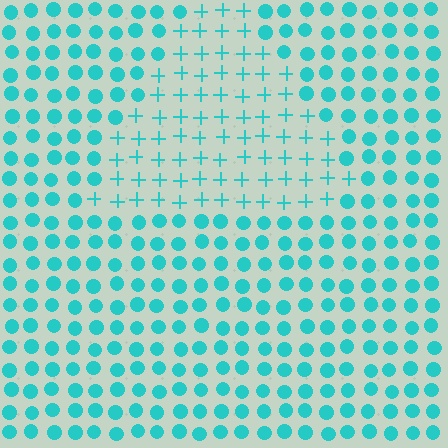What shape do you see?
I see a triangle.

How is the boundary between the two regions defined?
The boundary is defined by a change in element shape: plus signs inside vs. circles outside. All elements share the same color and spacing.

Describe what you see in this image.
The image is filled with small cyan elements arranged in a uniform grid. A triangle-shaped region contains plus signs, while the surrounding area contains circles. The boundary is defined purely by the change in element shape.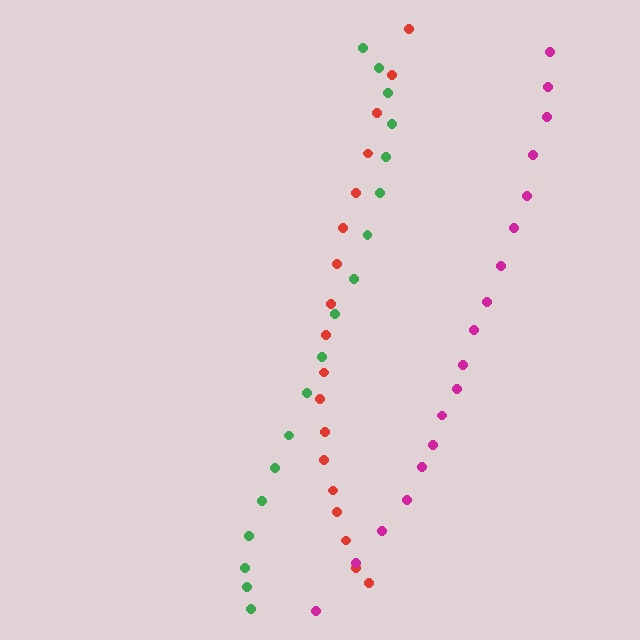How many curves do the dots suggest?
There are 3 distinct paths.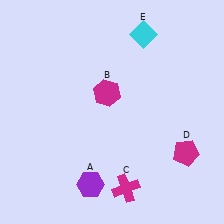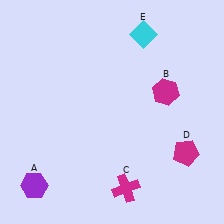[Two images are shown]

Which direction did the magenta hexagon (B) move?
The magenta hexagon (B) moved right.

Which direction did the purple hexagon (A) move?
The purple hexagon (A) moved left.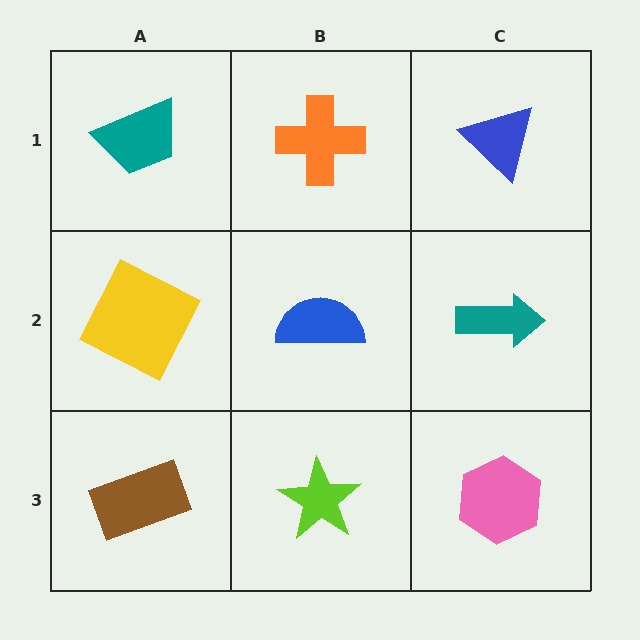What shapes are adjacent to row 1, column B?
A blue semicircle (row 2, column B), a teal trapezoid (row 1, column A), a blue triangle (row 1, column C).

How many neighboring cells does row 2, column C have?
3.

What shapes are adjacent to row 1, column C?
A teal arrow (row 2, column C), an orange cross (row 1, column B).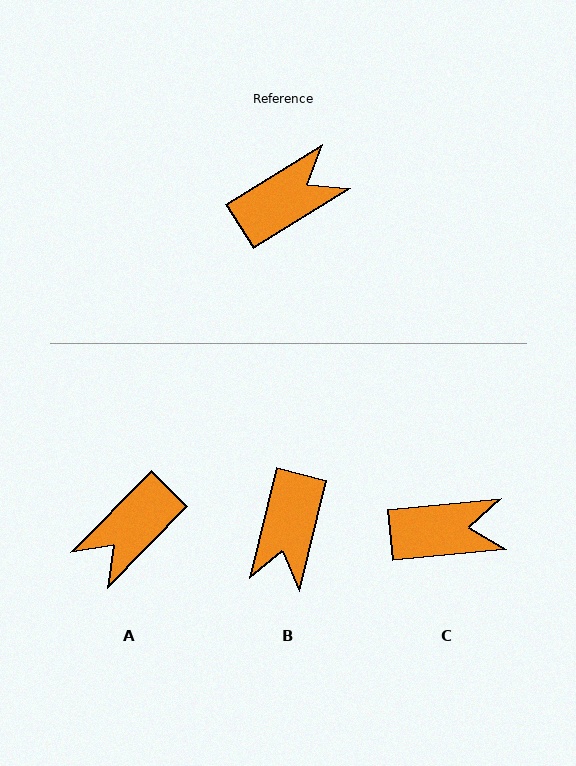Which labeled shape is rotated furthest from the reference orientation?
A, about 166 degrees away.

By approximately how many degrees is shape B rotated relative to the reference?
Approximately 136 degrees clockwise.